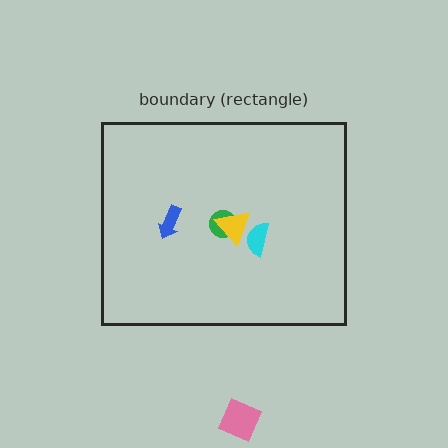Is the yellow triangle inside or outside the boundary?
Inside.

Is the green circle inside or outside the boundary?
Inside.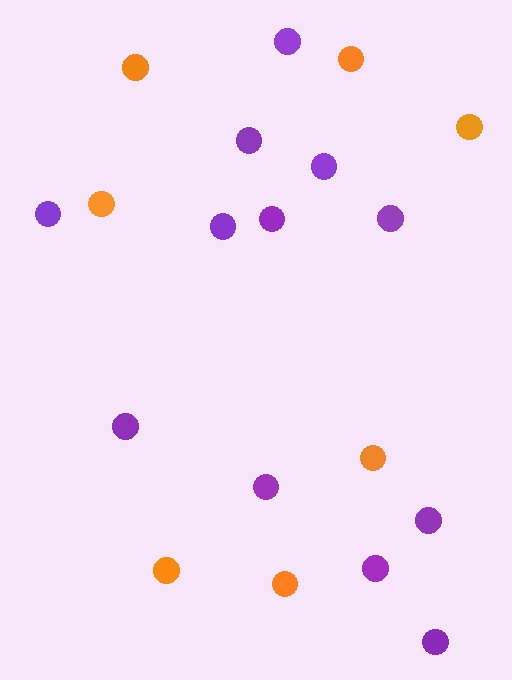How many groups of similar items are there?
There are 2 groups: one group of orange circles (7) and one group of purple circles (12).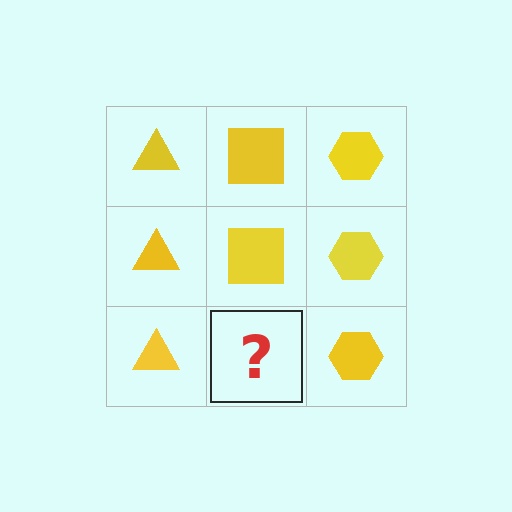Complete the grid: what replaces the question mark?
The question mark should be replaced with a yellow square.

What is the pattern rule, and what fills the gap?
The rule is that each column has a consistent shape. The gap should be filled with a yellow square.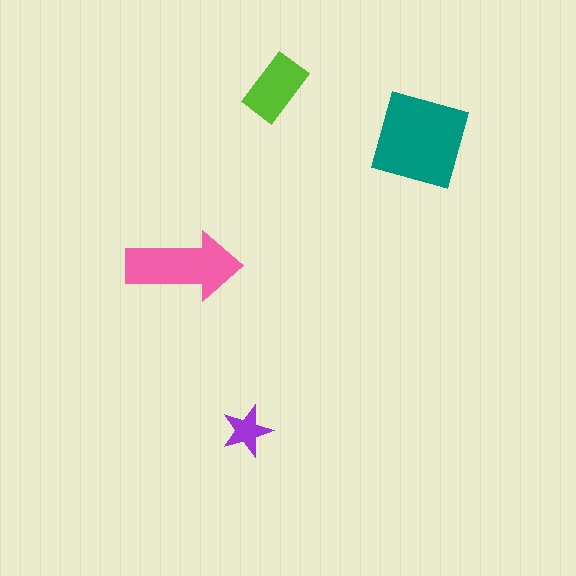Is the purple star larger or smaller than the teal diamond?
Smaller.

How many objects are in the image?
There are 4 objects in the image.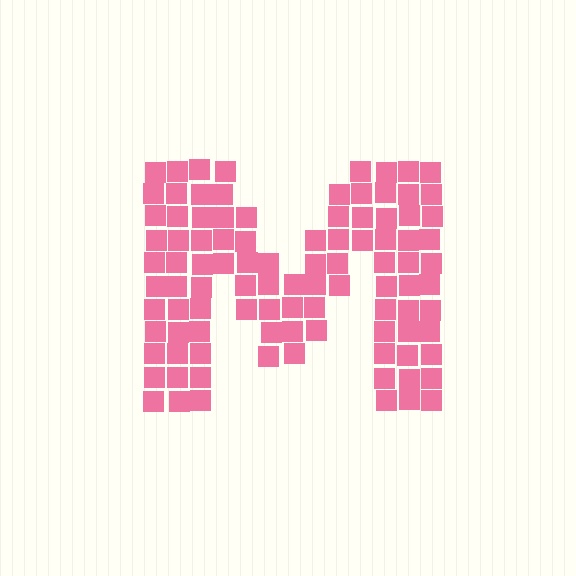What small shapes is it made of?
It is made of small squares.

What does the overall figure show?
The overall figure shows the letter M.